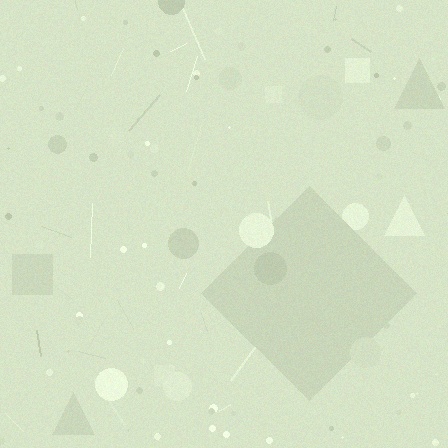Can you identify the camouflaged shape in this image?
The camouflaged shape is a diamond.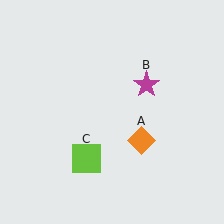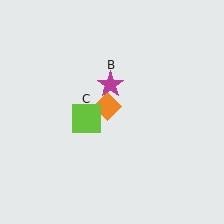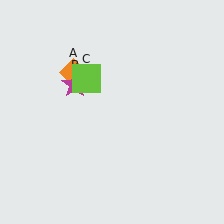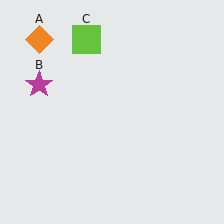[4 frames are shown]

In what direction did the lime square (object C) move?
The lime square (object C) moved up.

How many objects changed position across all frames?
3 objects changed position: orange diamond (object A), magenta star (object B), lime square (object C).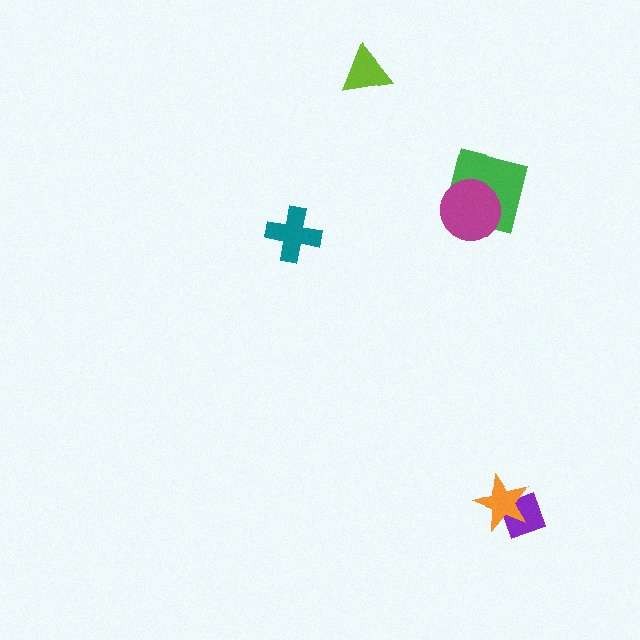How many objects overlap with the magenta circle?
1 object overlaps with the magenta circle.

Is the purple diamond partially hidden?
Yes, it is partially covered by another shape.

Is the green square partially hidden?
Yes, it is partially covered by another shape.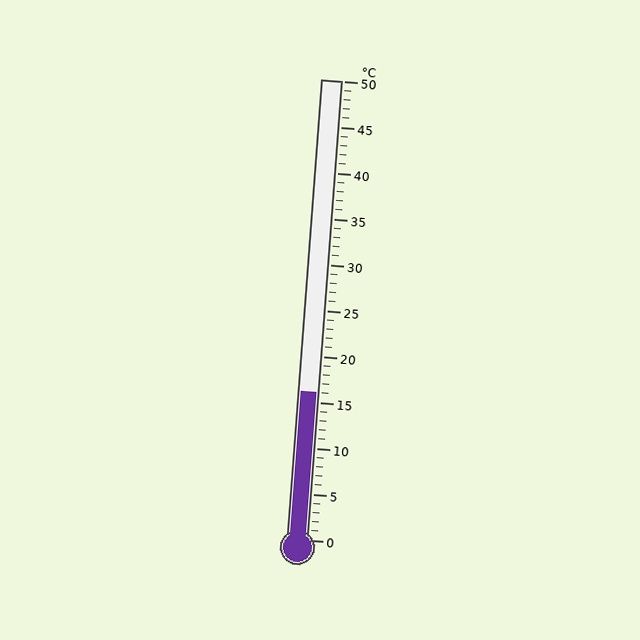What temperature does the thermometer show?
The thermometer shows approximately 16°C.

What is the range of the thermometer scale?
The thermometer scale ranges from 0°C to 50°C.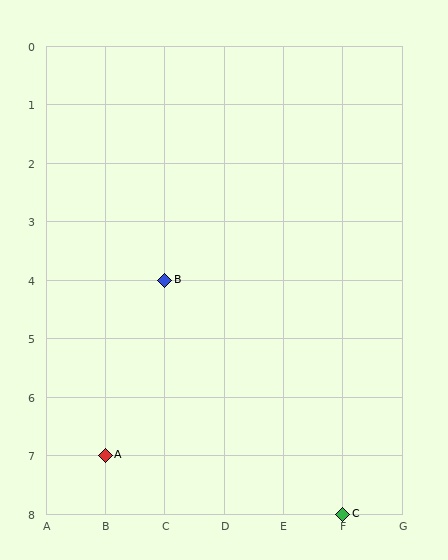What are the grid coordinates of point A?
Point A is at grid coordinates (B, 7).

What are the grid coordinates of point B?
Point B is at grid coordinates (C, 4).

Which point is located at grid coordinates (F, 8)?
Point C is at (F, 8).